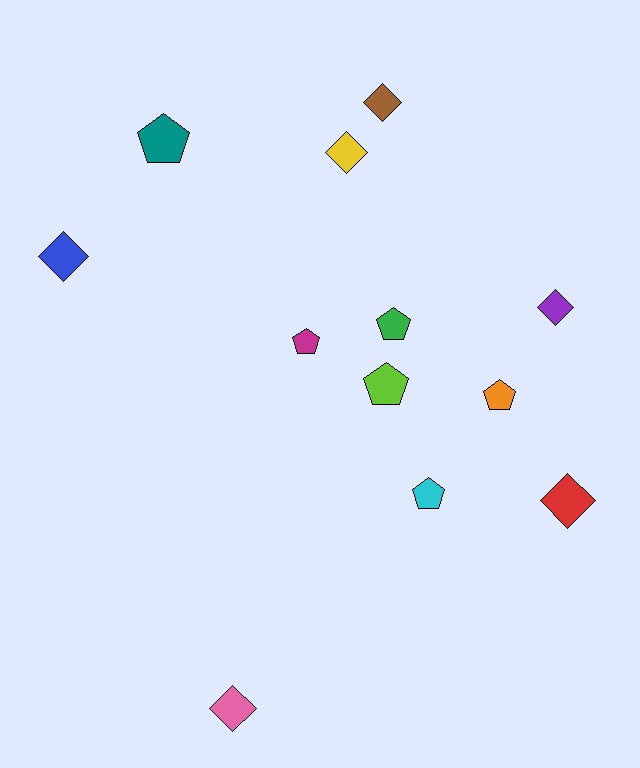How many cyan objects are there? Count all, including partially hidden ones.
There is 1 cyan object.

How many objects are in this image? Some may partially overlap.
There are 12 objects.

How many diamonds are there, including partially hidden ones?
There are 6 diamonds.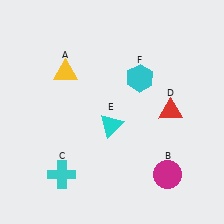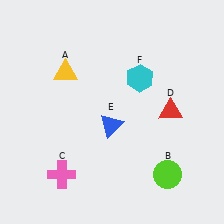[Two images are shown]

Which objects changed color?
B changed from magenta to lime. C changed from cyan to pink. E changed from cyan to blue.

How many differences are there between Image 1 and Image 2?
There are 3 differences between the two images.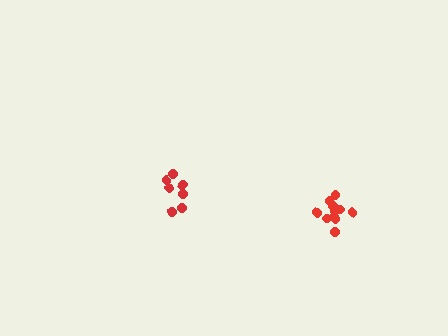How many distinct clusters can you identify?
There are 2 distinct clusters.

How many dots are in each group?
Group 1: 7 dots, Group 2: 11 dots (18 total).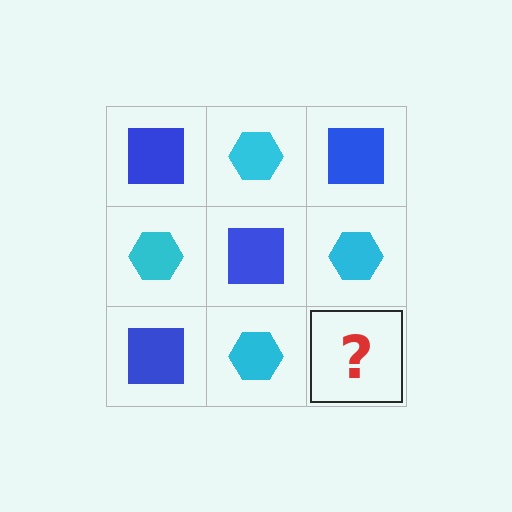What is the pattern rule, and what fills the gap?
The rule is that it alternates blue square and cyan hexagon in a checkerboard pattern. The gap should be filled with a blue square.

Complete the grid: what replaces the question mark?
The question mark should be replaced with a blue square.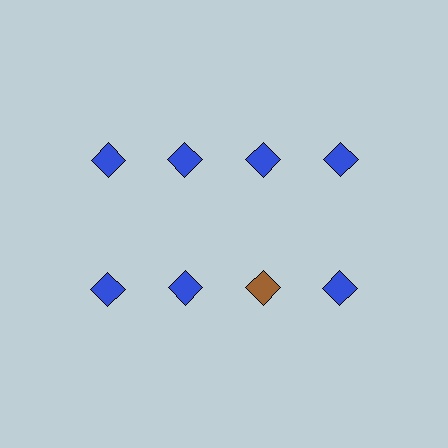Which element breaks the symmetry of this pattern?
The brown diamond in the second row, center column breaks the symmetry. All other shapes are blue diamonds.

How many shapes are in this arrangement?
There are 8 shapes arranged in a grid pattern.